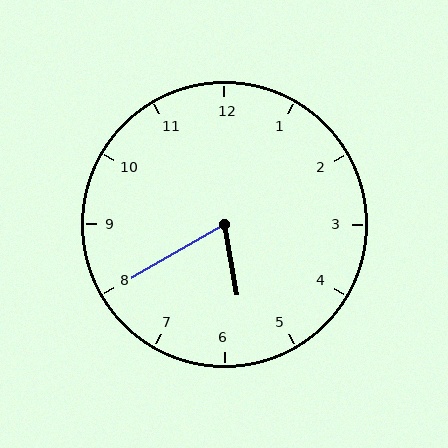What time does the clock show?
5:40.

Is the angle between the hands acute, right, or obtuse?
It is acute.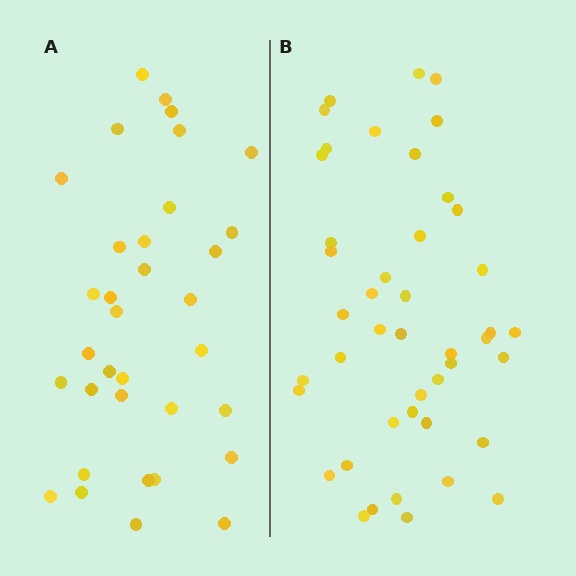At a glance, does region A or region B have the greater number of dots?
Region B (the right region) has more dots.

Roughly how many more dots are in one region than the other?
Region B has roughly 10 or so more dots than region A.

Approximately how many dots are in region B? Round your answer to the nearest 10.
About 40 dots. (The exact count is 44, which rounds to 40.)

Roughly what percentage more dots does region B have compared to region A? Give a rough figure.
About 30% more.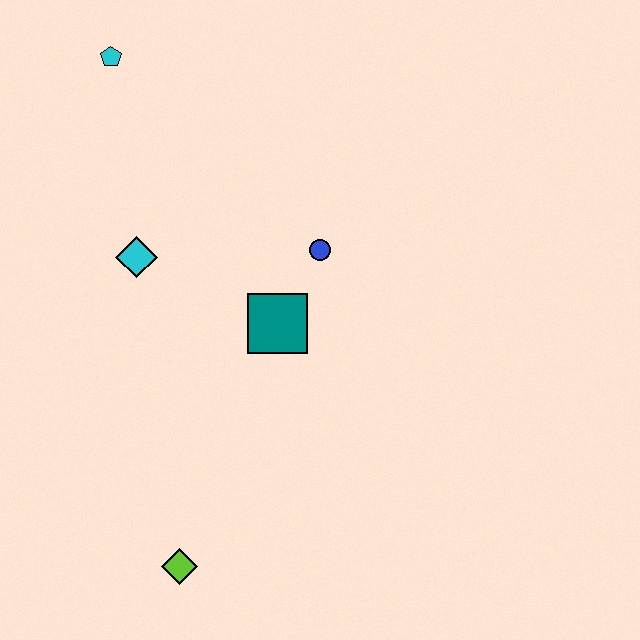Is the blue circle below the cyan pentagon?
Yes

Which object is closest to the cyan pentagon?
The cyan diamond is closest to the cyan pentagon.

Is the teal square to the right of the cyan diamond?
Yes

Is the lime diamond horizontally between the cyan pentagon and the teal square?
Yes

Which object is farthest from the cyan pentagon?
The lime diamond is farthest from the cyan pentagon.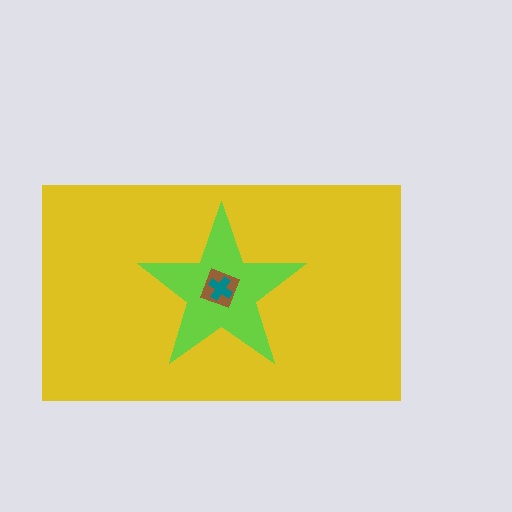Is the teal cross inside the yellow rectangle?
Yes.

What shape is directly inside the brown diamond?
The teal cross.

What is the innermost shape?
The teal cross.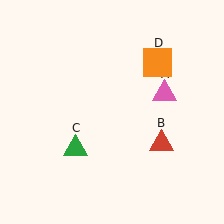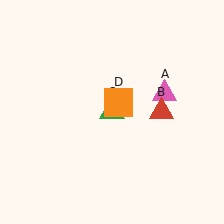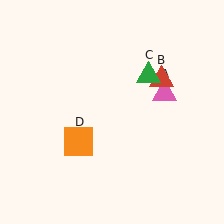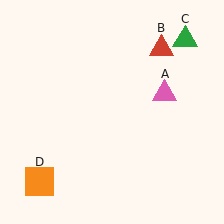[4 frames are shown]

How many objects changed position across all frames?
3 objects changed position: red triangle (object B), green triangle (object C), orange square (object D).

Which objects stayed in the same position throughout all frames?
Pink triangle (object A) remained stationary.